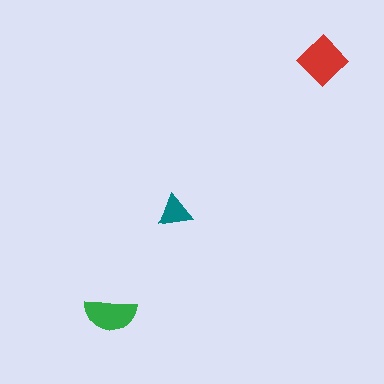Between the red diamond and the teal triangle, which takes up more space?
The red diamond.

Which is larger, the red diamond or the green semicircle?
The red diamond.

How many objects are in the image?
There are 3 objects in the image.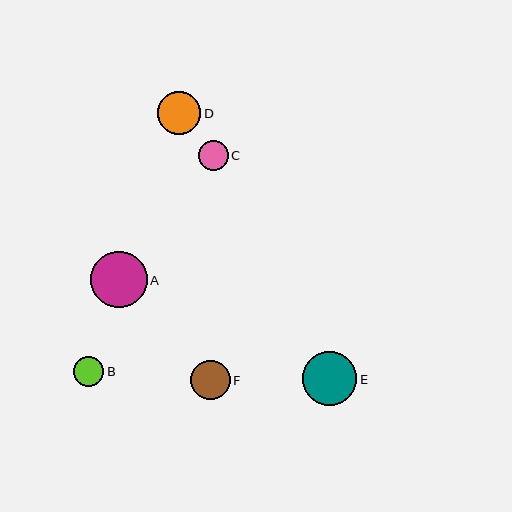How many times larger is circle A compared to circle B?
Circle A is approximately 1.9 times the size of circle B.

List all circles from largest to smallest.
From largest to smallest: A, E, D, F, C, B.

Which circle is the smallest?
Circle B is the smallest with a size of approximately 30 pixels.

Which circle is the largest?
Circle A is the largest with a size of approximately 57 pixels.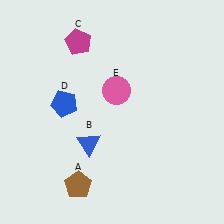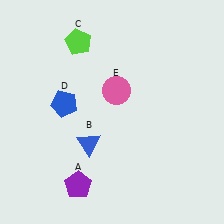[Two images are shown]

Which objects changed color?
A changed from brown to purple. C changed from magenta to lime.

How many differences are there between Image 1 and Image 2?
There are 2 differences between the two images.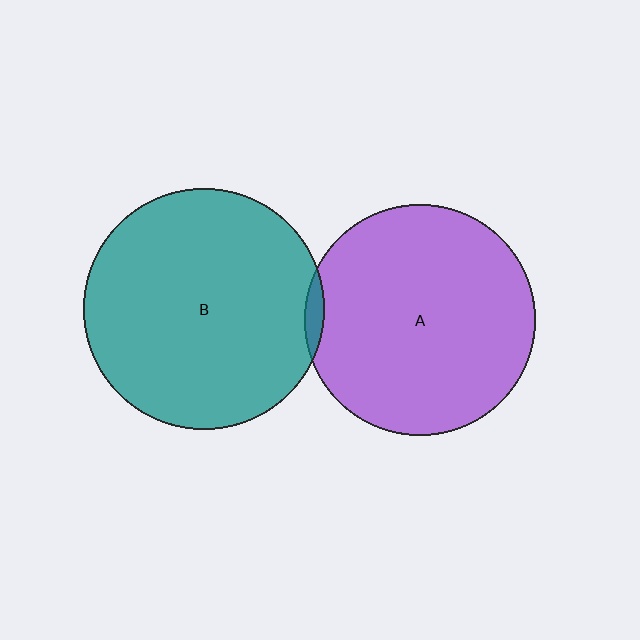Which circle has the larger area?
Circle B (teal).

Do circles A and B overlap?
Yes.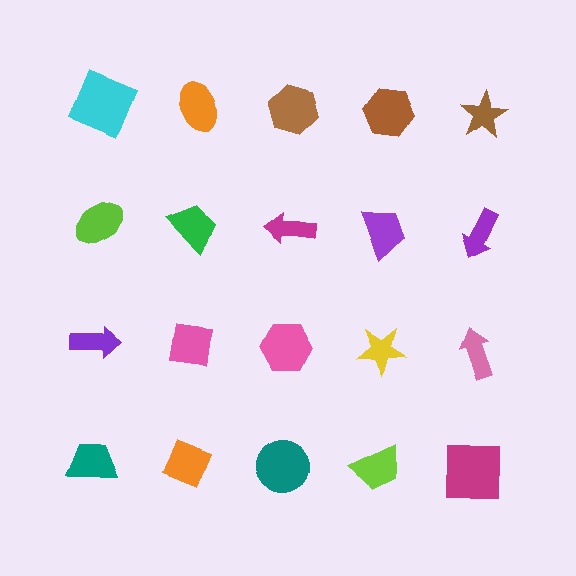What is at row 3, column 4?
A yellow star.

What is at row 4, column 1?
A teal trapezoid.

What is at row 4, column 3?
A teal circle.